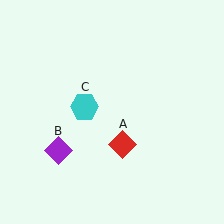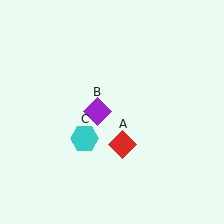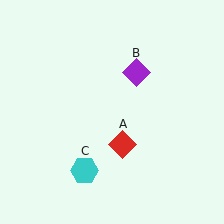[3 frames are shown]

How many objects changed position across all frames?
2 objects changed position: purple diamond (object B), cyan hexagon (object C).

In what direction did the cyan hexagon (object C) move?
The cyan hexagon (object C) moved down.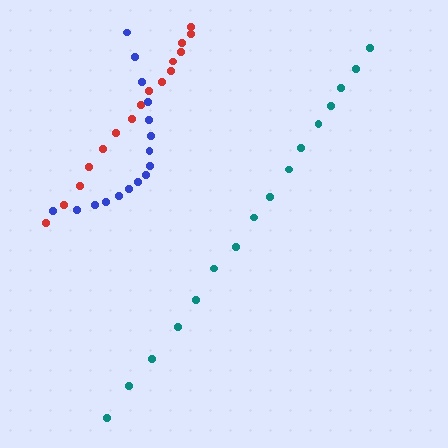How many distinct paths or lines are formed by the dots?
There are 3 distinct paths.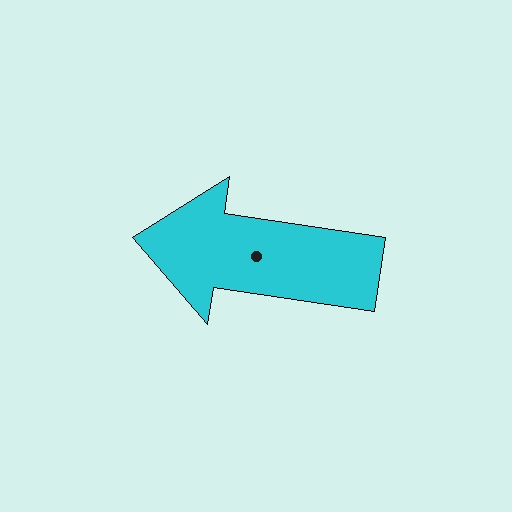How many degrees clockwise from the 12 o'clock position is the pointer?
Approximately 278 degrees.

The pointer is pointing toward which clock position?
Roughly 9 o'clock.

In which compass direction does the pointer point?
West.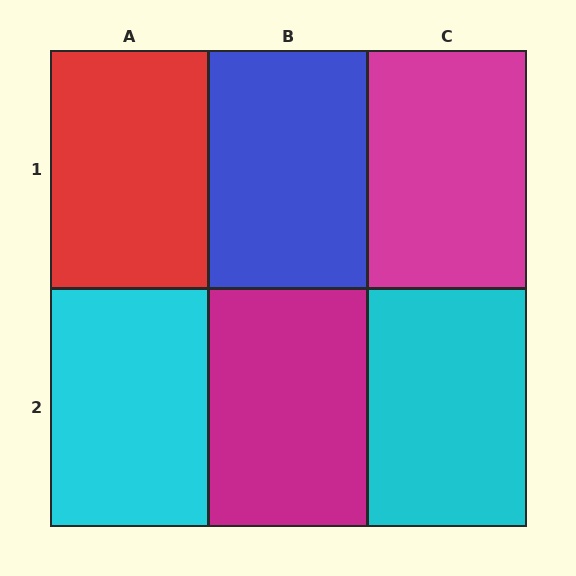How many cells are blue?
1 cell is blue.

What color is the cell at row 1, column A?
Red.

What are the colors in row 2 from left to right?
Cyan, magenta, cyan.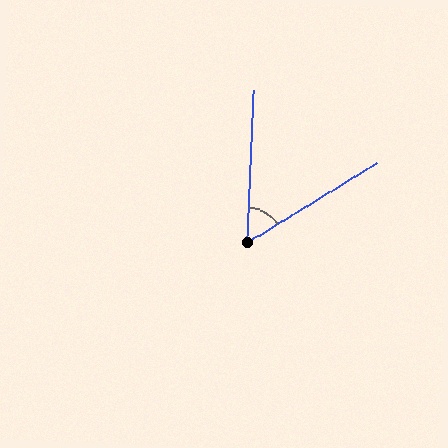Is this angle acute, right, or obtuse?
It is acute.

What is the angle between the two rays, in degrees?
Approximately 56 degrees.